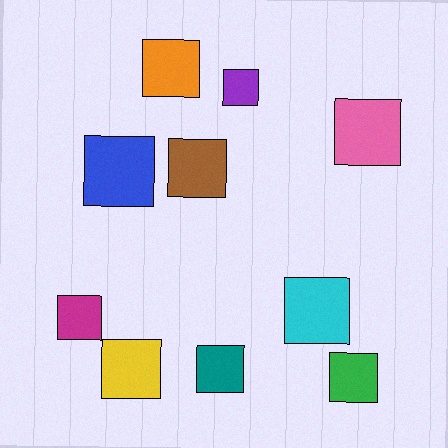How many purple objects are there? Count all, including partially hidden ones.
There is 1 purple object.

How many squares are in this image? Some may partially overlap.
There are 10 squares.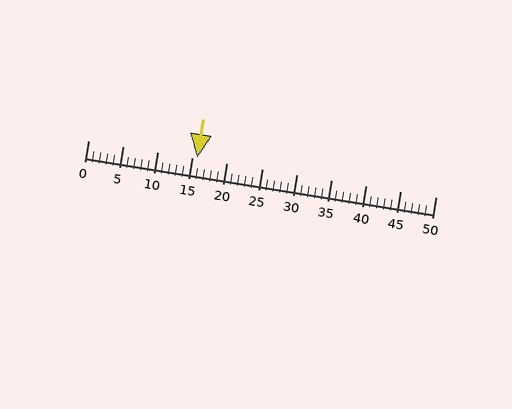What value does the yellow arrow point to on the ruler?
The yellow arrow points to approximately 16.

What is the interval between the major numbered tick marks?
The major tick marks are spaced 5 units apart.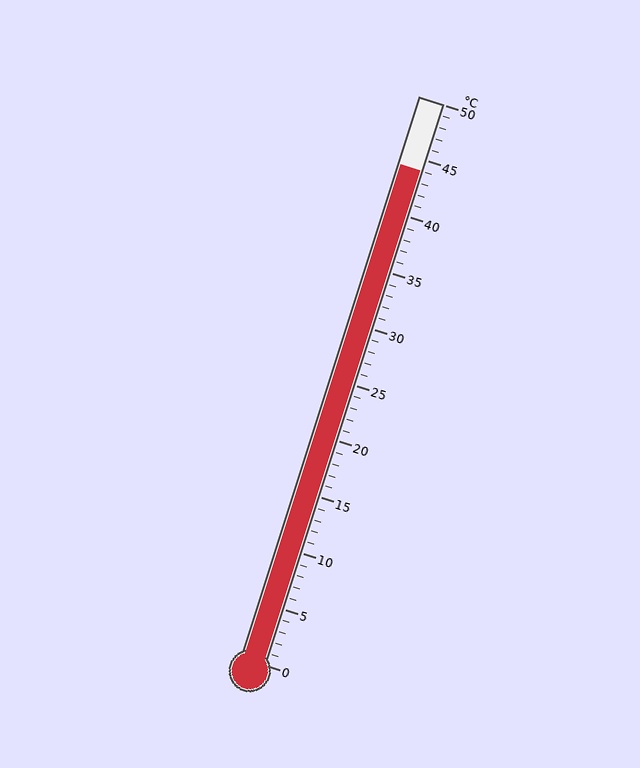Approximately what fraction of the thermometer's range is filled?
The thermometer is filled to approximately 90% of its range.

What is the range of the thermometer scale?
The thermometer scale ranges from 0°C to 50°C.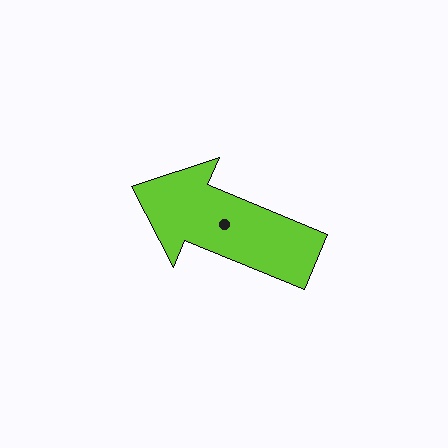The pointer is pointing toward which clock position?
Roughly 10 o'clock.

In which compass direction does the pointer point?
West.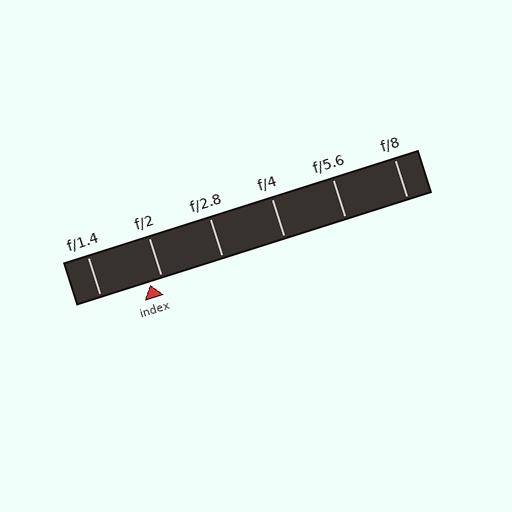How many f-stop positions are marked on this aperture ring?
There are 6 f-stop positions marked.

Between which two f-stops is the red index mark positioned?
The index mark is between f/1.4 and f/2.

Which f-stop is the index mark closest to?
The index mark is closest to f/2.